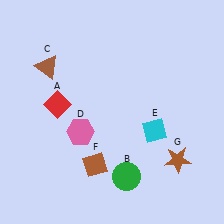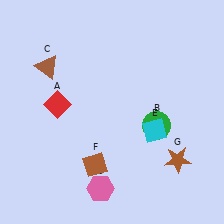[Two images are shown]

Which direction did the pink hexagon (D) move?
The pink hexagon (D) moved down.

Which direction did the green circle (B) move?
The green circle (B) moved up.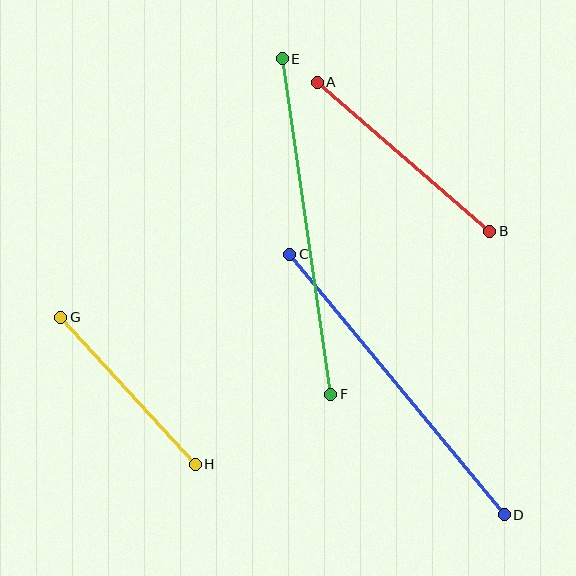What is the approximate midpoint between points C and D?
The midpoint is at approximately (397, 384) pixels.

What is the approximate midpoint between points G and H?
The midpoint is at approximately (128, 391) pixels.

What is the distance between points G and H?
The distance is approximately 199 pixels.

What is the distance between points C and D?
The distance is approximately 338 pixels.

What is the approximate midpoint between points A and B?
The midpoint is at approximately (404, 157) pixels.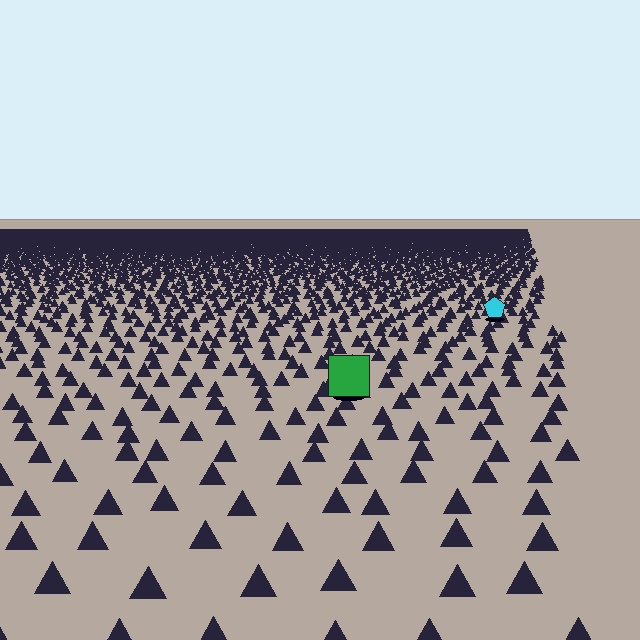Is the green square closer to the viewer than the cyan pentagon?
Yes. The green square is closer — you can tell from the texture gradient: the ground texture is coarser near it.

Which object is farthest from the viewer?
The cyan pentagon is farthest from the viewer. It appears smaller and the ground texture around it is denser.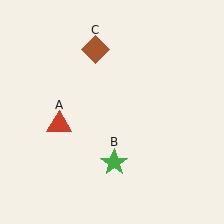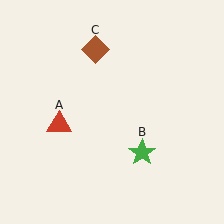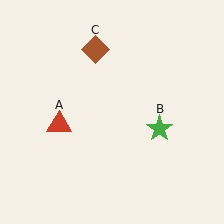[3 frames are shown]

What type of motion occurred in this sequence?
The green star (object B) rotated counterclockwise around the center of the scene.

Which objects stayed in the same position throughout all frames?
Red triangle (object A) and brown diamond (object C) remained stationary.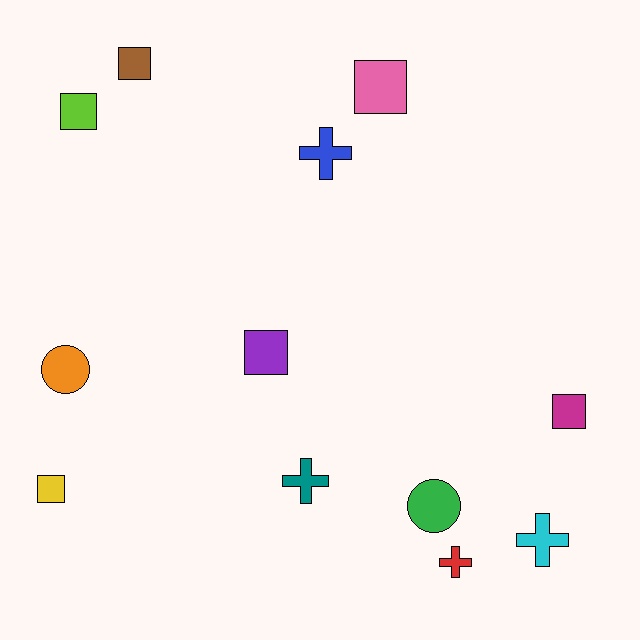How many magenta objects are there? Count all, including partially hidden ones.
There is 1 magenta object.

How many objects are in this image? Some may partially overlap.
There are 12 objects.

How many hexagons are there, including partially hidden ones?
There are no hexagons.